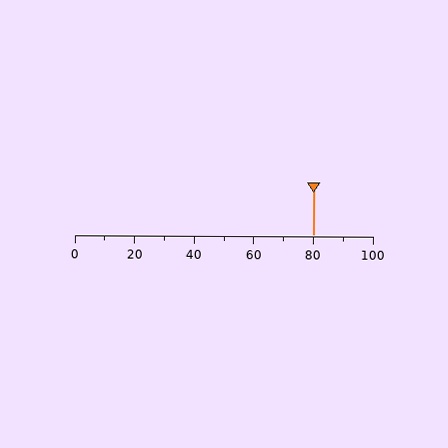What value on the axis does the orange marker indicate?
The marker indicates approximately 80.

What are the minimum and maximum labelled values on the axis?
The axis runs from 0 to 100.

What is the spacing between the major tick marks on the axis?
The major ticks are spaced 20 apart.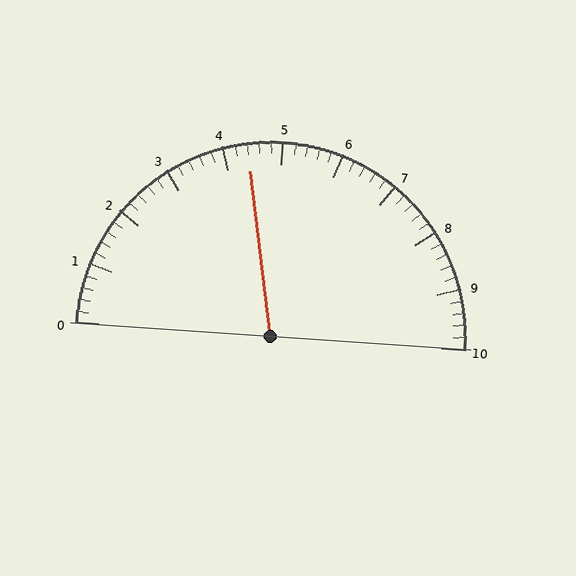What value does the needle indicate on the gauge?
The needle indicates approximately 4.4.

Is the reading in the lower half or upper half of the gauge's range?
The reading is in the lower half of the range (0 to 10).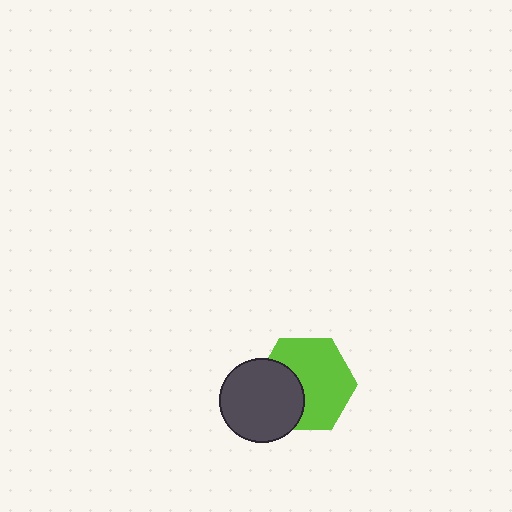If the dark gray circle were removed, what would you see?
You would see the complete lime hexagon.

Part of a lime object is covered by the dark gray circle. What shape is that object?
It is a hexagon.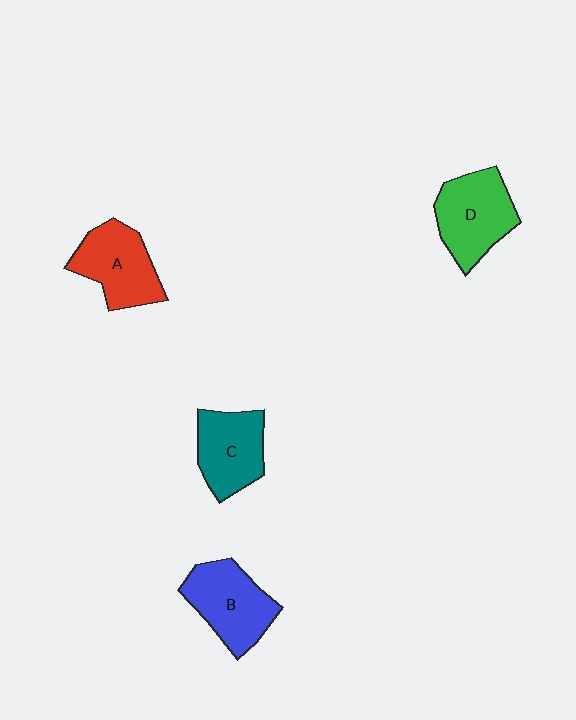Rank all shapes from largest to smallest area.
From largest to smallest: D (green), B (blue), A (red), C (teal).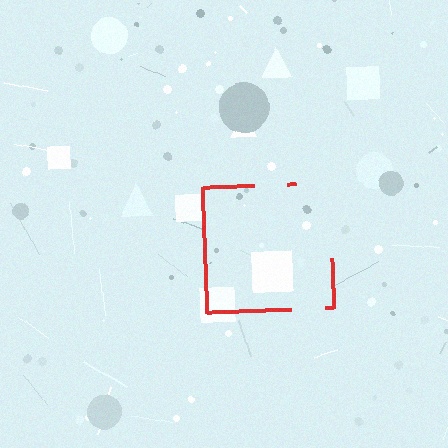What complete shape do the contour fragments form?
The contour fragments form a square.